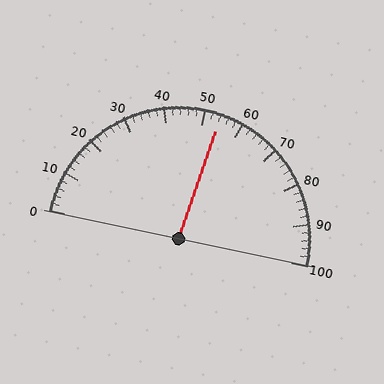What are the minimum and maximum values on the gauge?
The gauge ranges from 0 to 100.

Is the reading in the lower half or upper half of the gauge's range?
The reading is in the upper half of the range (0 to 100).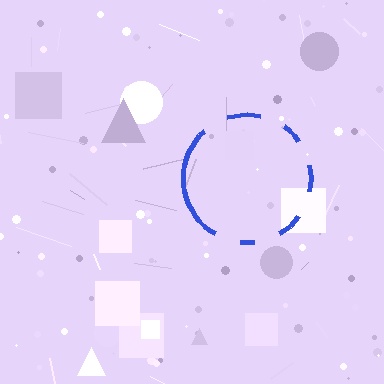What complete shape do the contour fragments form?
The contour fragments form a circle.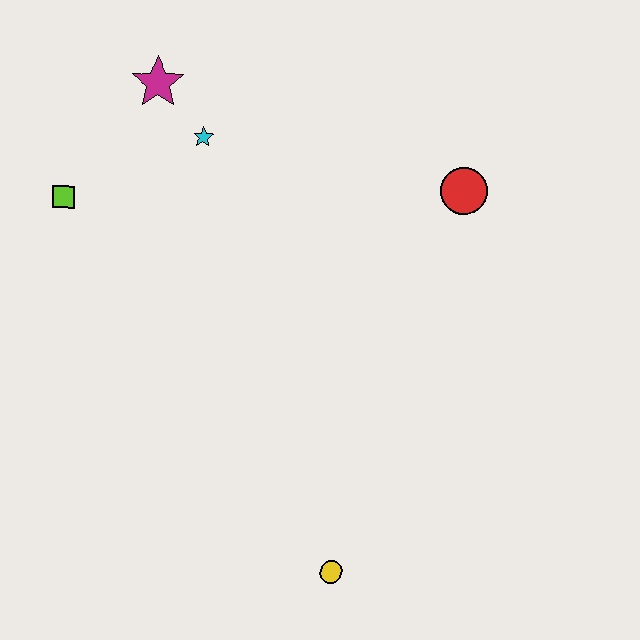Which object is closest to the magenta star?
The cyan star is closest to the magenta star.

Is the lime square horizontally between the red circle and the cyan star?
No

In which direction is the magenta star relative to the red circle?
The magenta star is to the left of the red circle.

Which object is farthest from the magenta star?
The yellow circle is farthest from the magenta star.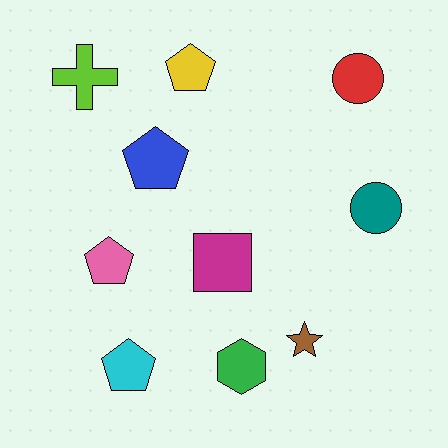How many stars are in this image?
There is 1 star.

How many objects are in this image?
There are 10 objects.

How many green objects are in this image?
There is 1 green object.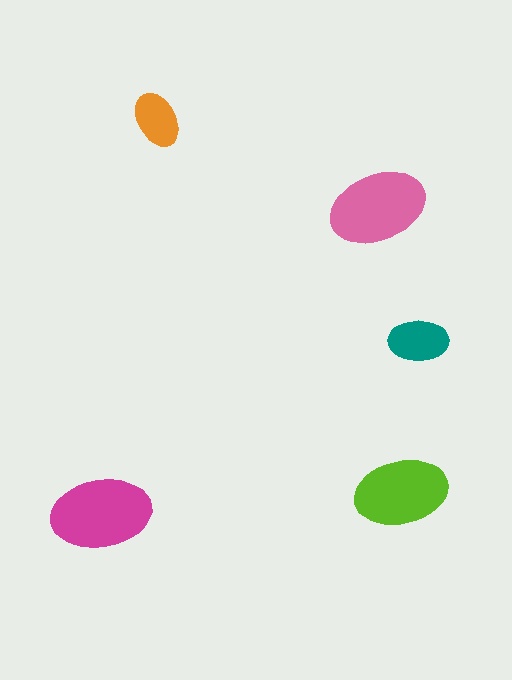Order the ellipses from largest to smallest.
the magenta one, the pink one, the lime one, the teal one, the orange one.